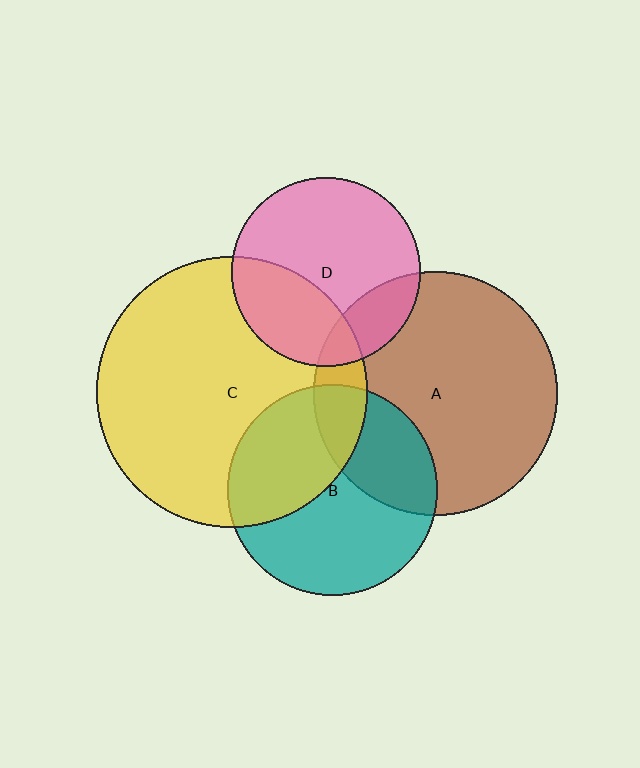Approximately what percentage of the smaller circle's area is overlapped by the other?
Approximately 20%.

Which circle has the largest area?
Circle C (yellow).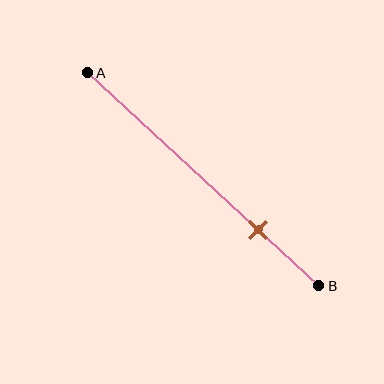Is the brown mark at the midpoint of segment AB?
No, the mark is at about 75% from A, not at the 50% midpoint.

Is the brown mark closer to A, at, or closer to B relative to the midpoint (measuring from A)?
The brown mark is closer to point B than the midpoint of segment AB.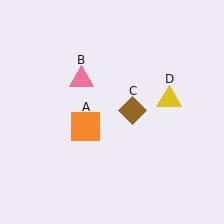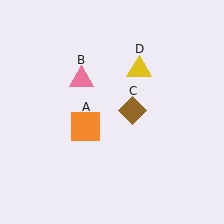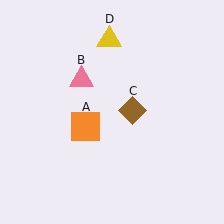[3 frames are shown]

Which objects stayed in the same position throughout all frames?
Orange square (object A) and pink triangle (object B) and brown diamond (object C) remained stationary.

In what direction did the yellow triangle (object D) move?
The yellow triangle (object D) moved up and to the left.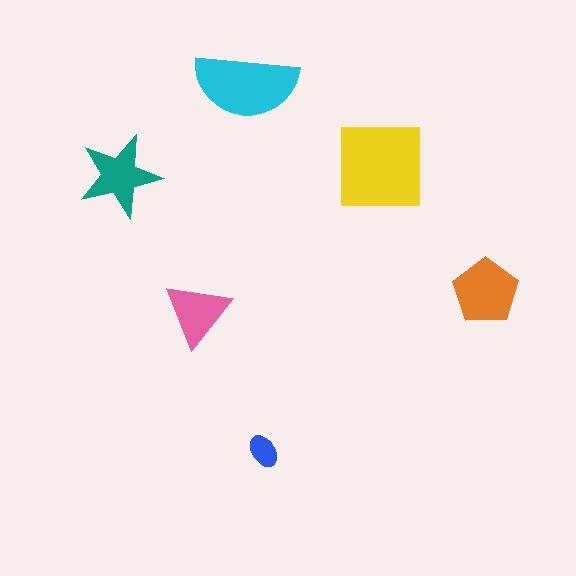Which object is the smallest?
The blue ellipse.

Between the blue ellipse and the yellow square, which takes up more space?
The yellow square.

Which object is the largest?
The yellow square.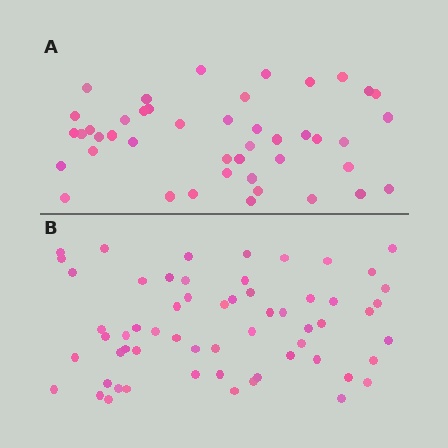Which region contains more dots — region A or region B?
Region B (the bottom region) has more dots.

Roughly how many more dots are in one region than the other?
Region B has approximately 15 more dots than region A.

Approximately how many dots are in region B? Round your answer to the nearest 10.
About 60 dots.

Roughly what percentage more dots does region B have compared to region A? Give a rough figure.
About 35% more.